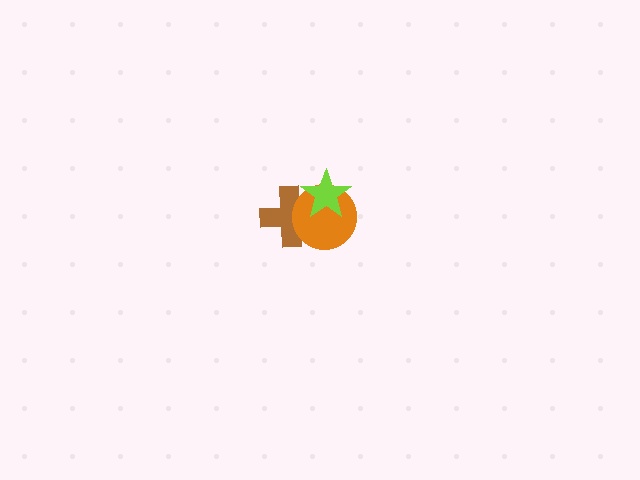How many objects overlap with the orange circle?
2 objects overlap with the orange circle.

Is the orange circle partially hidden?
Yes, it is partially covered by another shape.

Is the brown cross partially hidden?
Yes, it is partially covered by another shape.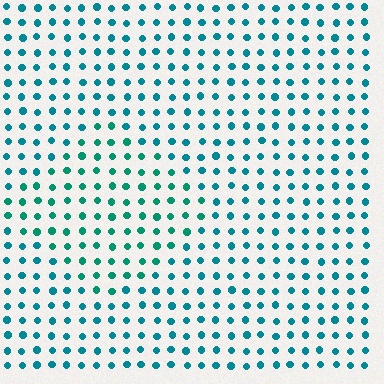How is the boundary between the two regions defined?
The boundary is defined purely by a slight shift in hue (about 22 degrees). Spacing, size, and orientation are identical on both sides.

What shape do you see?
I see a diamond.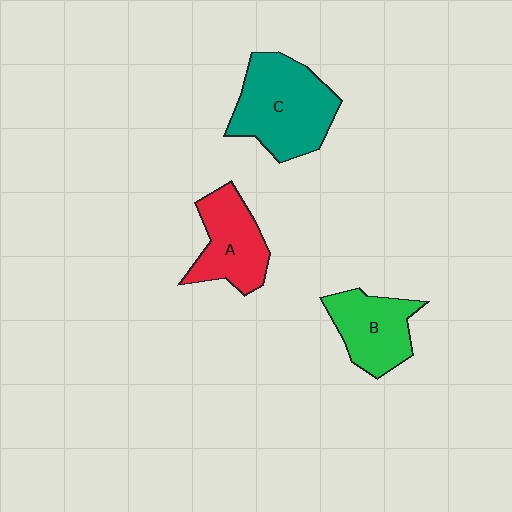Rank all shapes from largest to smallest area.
From largest to smallest: C (teal), A (red), B (green).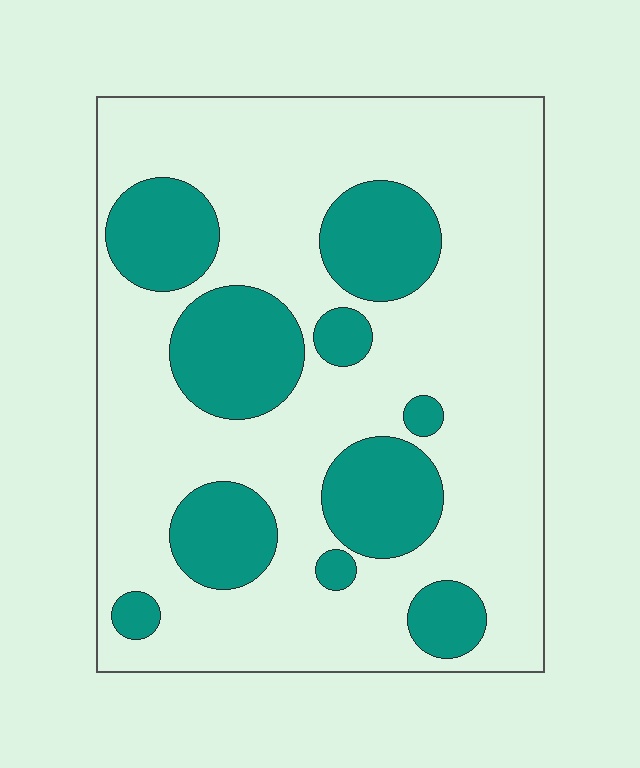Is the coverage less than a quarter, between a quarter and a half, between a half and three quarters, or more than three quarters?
Between a quarter and a half.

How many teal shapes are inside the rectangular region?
10.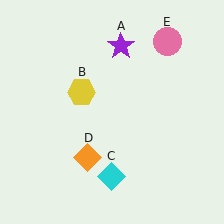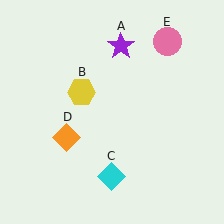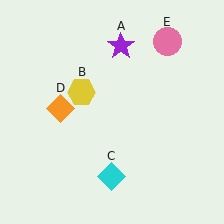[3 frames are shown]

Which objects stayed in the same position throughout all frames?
Purple star (object A) and yellow hexagon (object B) and cyan diamond (object C) and pink circle (object E) remained stationary.